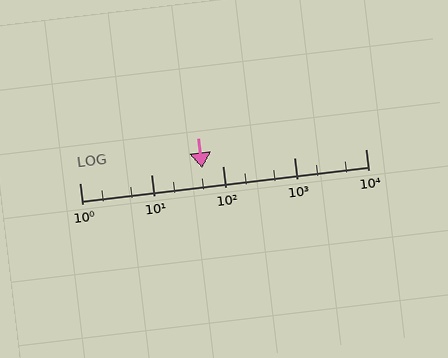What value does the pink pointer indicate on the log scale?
The pointer indicates approximately 52.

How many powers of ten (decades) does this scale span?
The scale spans 4 decades, from 1 to 10000.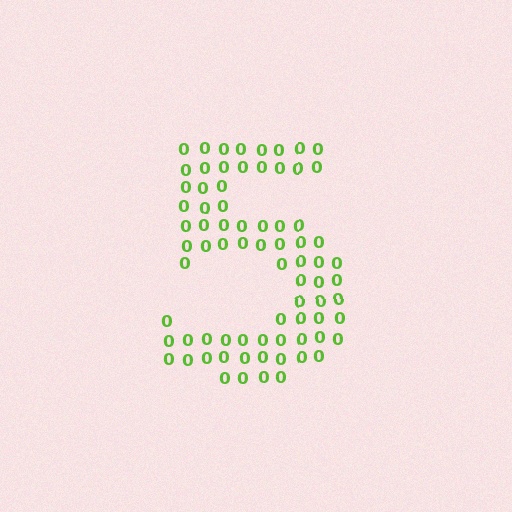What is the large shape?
The large shape is the digit 5.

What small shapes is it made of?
It is made of small digit 0's.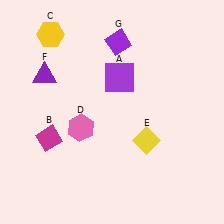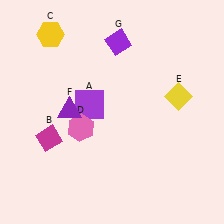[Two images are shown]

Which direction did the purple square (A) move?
The purple square (A) moved left.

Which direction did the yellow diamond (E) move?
The yellow diamond (E) moved up.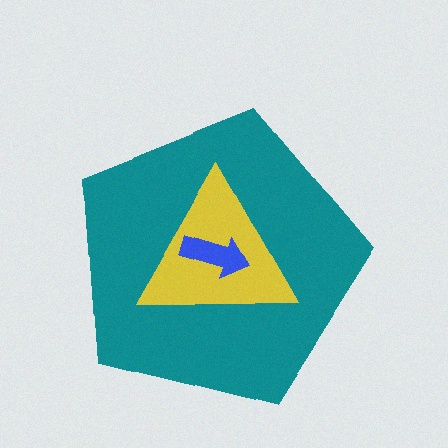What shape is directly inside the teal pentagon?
The yellow triangle.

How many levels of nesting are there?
3.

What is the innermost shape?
The blue arrow.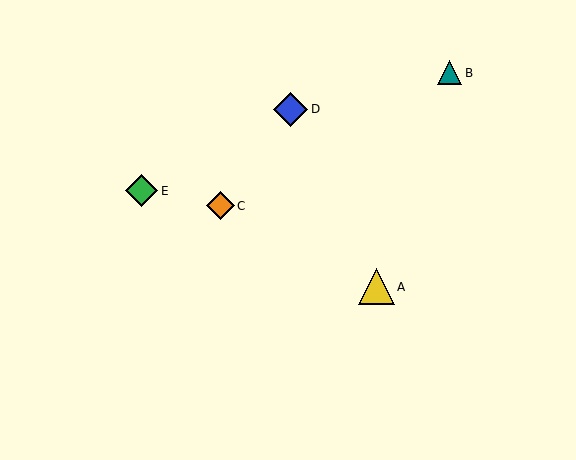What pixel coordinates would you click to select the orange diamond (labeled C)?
Click at (220, 206) to select the orange diamond C.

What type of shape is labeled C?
Shape C is an orange diamond.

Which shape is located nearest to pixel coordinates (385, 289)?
The yellow triangle (labeled A) at (376, 287) is nearest to that location.